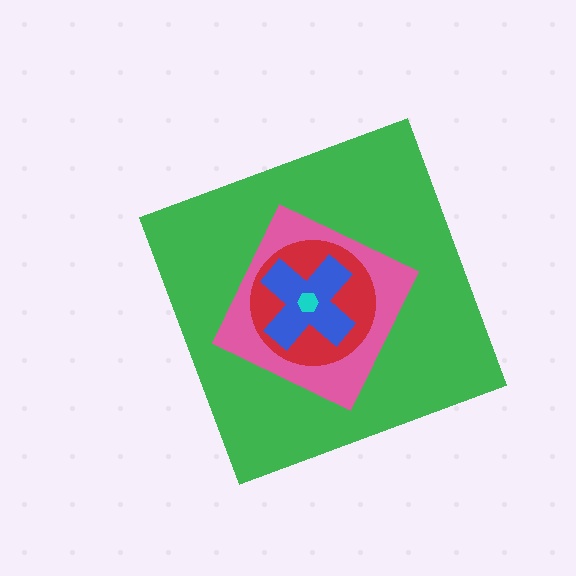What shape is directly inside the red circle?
The blue cross.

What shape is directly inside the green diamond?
The pink square.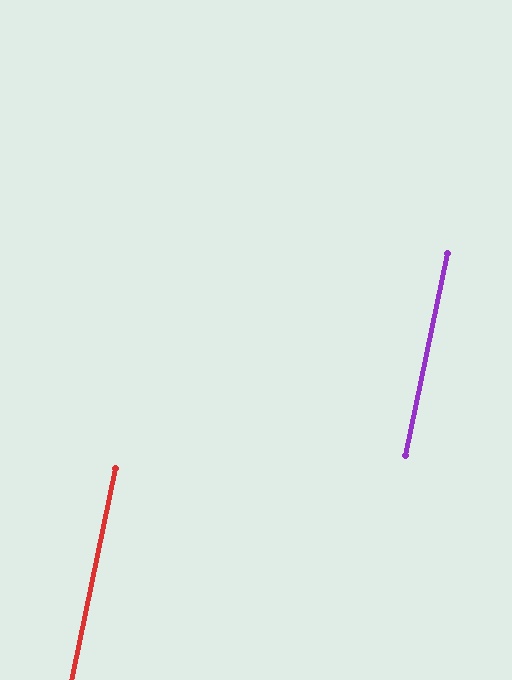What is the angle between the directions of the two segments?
Approximately 0 degrees.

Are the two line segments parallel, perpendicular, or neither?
Parallel — their directions differ by only 0.1°.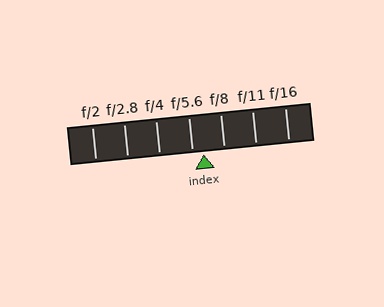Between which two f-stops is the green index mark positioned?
The index mark is between f/5.6 and f/8.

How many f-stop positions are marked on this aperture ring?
There are 7 f-stop positions marked.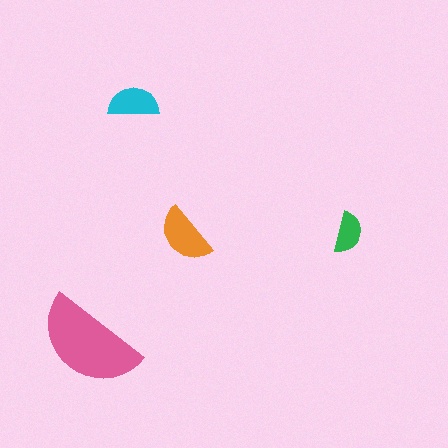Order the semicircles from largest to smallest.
the pink one, the orange one, the cyan one, the green one.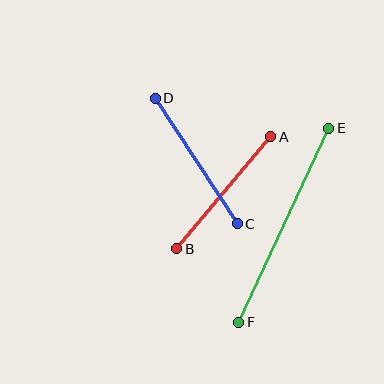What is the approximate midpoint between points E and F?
The midpoint is at approximately (284, 225) pixels.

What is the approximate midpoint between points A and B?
The midpoint is at approximately (224, 193) pixels.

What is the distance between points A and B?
The distance is approximately 147 pixels.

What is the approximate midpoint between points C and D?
The midpoint is at approximately (196, 161) pixels.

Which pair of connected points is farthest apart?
Points E and F are farthest apart.